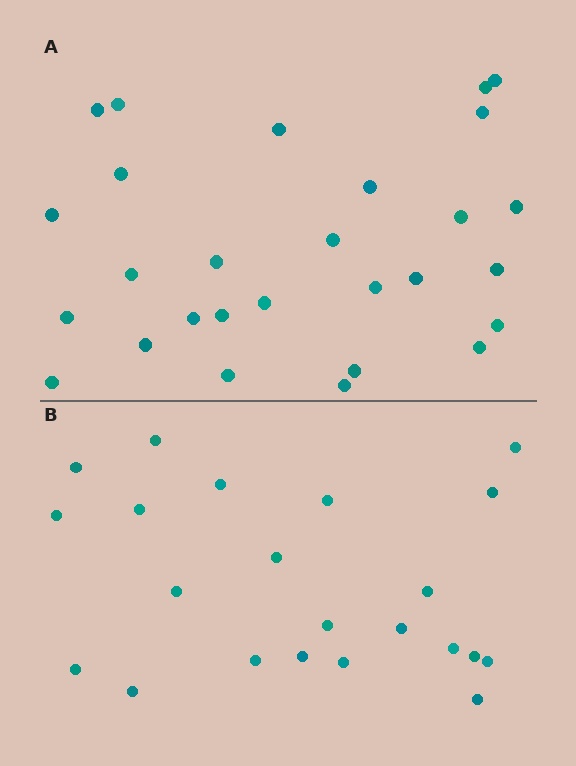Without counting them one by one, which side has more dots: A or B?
Region A (the top region) has more dots.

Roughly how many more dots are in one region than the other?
Region A has about 6 more dots than region B.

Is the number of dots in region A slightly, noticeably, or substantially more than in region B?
Region A has noticeably more, but not dramatically so. The ratio is roughly 1.3 to 1.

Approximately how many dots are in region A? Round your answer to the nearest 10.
About 30 dots. (The exact count is 28, which rounds to 30.)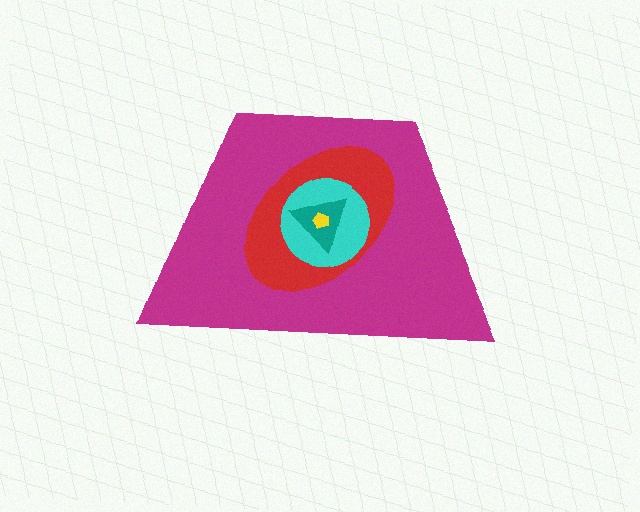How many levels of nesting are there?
5.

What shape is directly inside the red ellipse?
The cyan circle.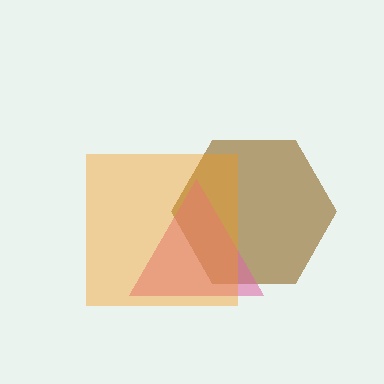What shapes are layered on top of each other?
The layered shapes are: a brown hexagon, a pink triangle, an orange square.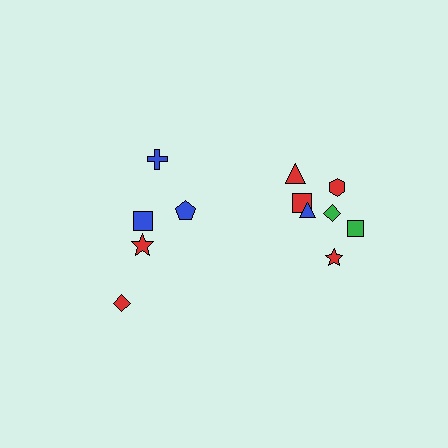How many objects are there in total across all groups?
There are 12 objects.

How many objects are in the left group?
There are 5 objects.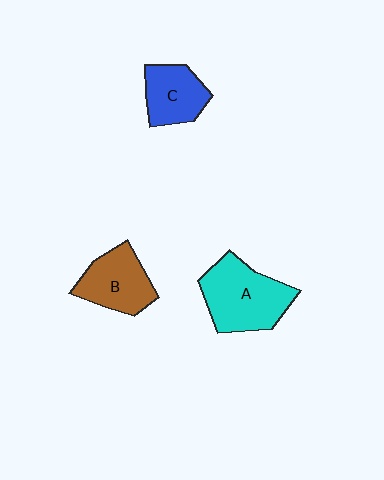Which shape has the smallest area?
Shape C (blue).